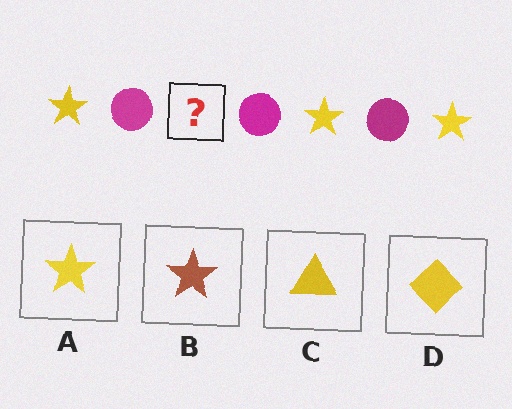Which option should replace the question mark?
Option A.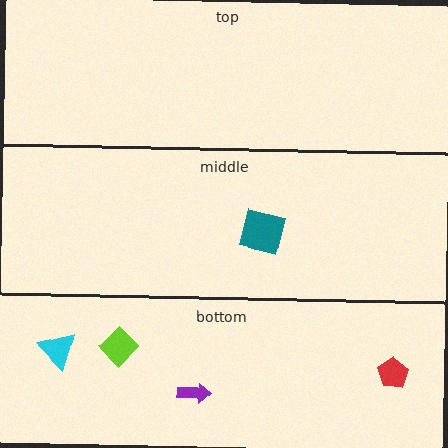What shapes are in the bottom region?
The red pentagon, the purple arrow, the lime diamond, the cyan triangle.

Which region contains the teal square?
The middle region.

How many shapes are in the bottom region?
4.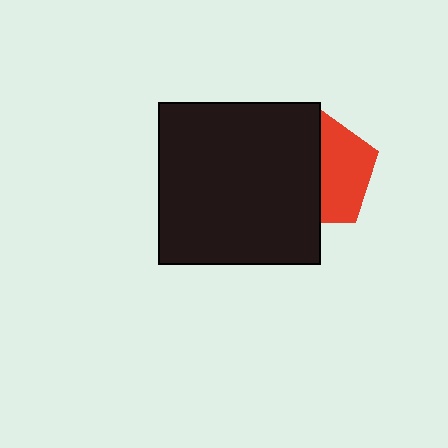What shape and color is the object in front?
The object in front is a black square.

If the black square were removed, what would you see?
You would see the complete red pentagon.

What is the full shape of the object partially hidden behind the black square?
The partially hidden object is a red pentagon.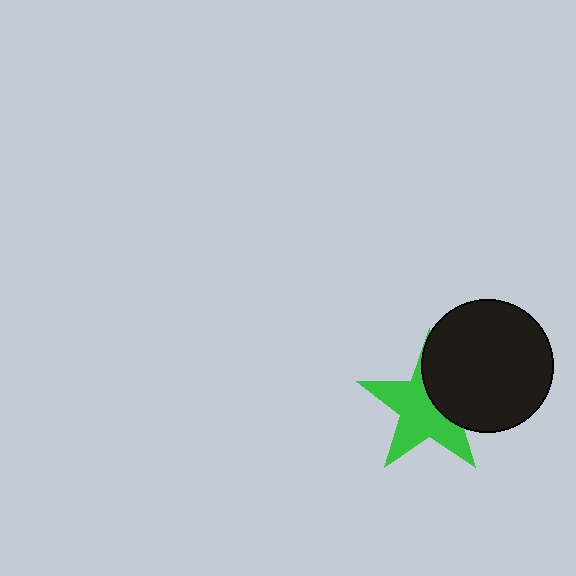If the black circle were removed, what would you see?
You would see the complete green star.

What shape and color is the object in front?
The object in front is a black circle.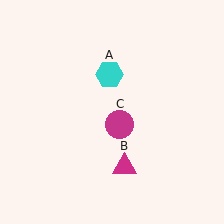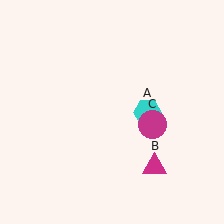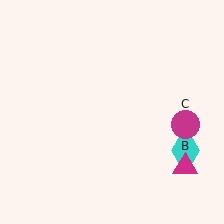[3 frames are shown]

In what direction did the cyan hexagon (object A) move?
The cyan hexagon (object A) moved down and to the right.